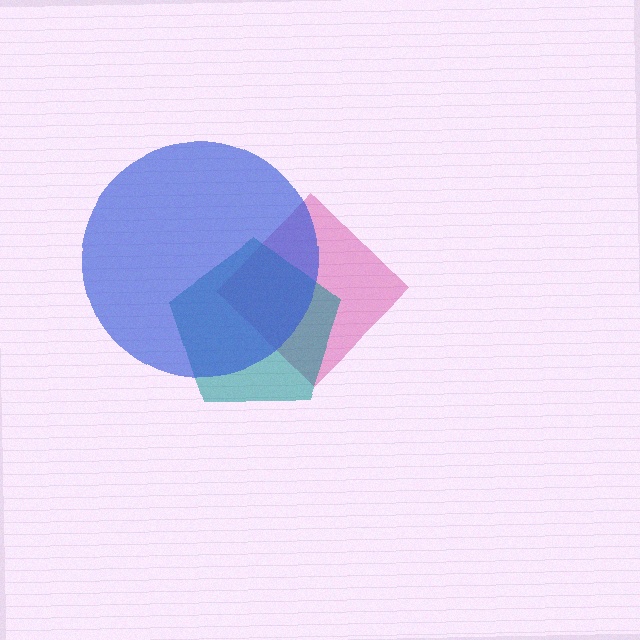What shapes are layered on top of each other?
The layered shapes are: a magenta diamond, a teal pentagon, a blue circle.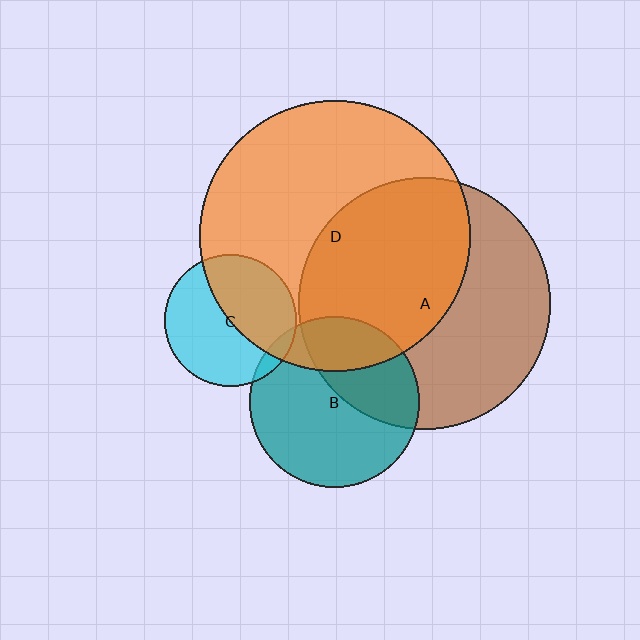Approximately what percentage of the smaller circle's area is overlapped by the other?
Approximately 35%.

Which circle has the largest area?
Circle D (orange).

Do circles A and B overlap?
Yes.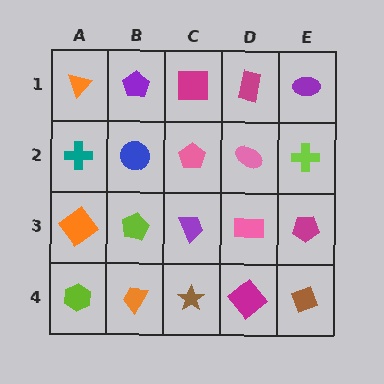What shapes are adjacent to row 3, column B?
A blue circle (row 2, column B), an orange trapezoid (row 4, column B), an orange diamond (row 3, column A), a purple trapezoid (row 3, column C).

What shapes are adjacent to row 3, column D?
A pink ellipse (row 2, column D), a magenta diamond (row 4, column D), a purple trapezoid (row 3, column C), a magenta pentagon (row 3, column E).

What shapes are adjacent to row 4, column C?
A purple trapezoid (row 3, column C), an orange trapezoid (row 4, column B), a magenta diamond (row 4, column D).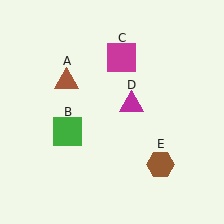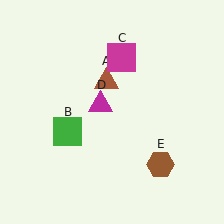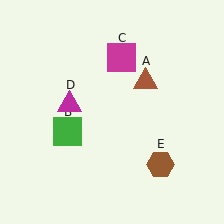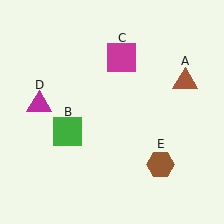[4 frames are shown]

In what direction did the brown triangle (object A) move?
The brown triangle (object A) moved right.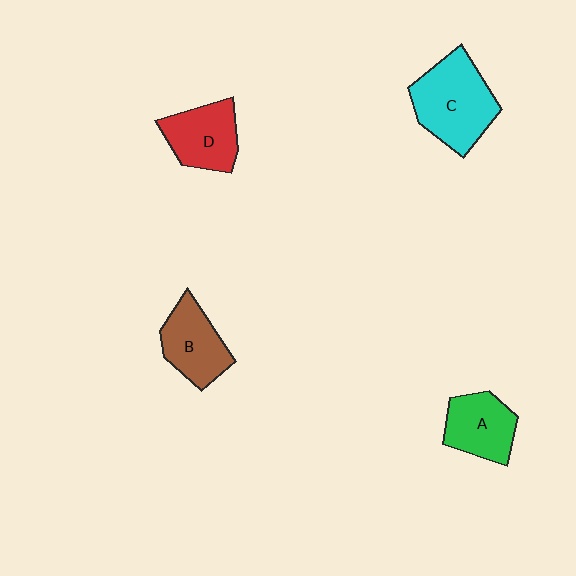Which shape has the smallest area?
Shape A (green).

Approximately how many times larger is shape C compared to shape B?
Approximately 1.4 times.